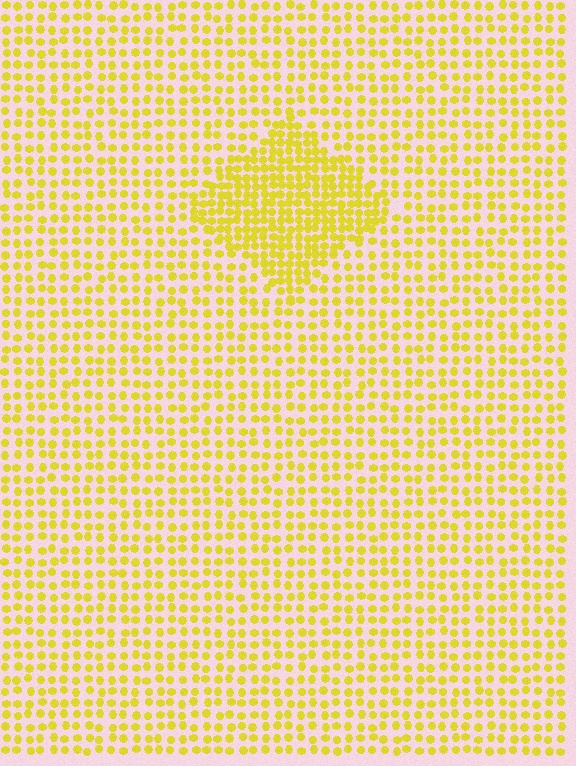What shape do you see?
I see a diamond.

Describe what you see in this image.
The image contains small yellow elements arranged at two different densities. A diamond-shaped region is visible where the elements are more densely packed than the surrounding area.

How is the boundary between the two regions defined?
The boundary is defined by a change in element density (approximately 1.9x ratio). All elements are the same color, size, and shape.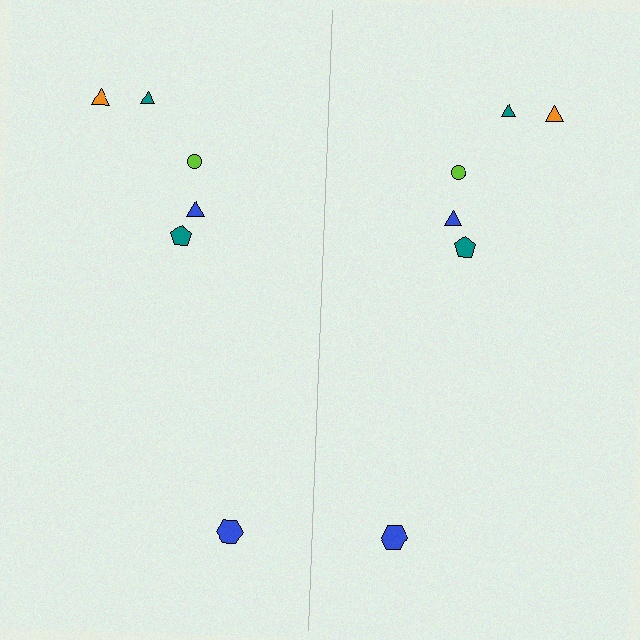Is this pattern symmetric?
Yes, this pattern has bilateral (reflection) symmetry.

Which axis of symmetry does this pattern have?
The pattern has a vertical axis of symmetry running through the center of the image.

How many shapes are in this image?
There are 12 shapes in this image.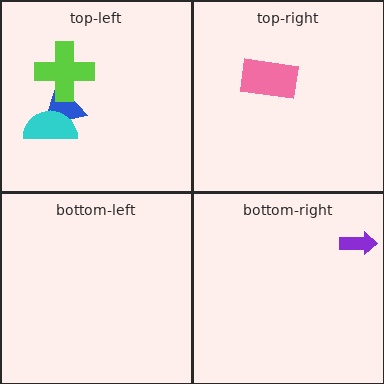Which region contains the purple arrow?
The bottom-right region.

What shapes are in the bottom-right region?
The purple arrow.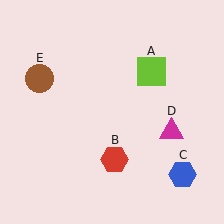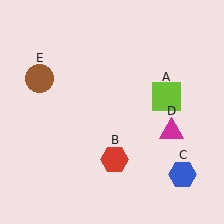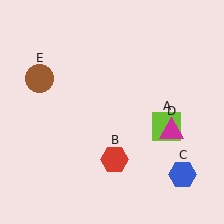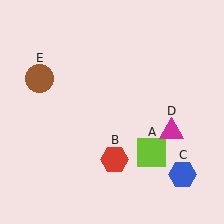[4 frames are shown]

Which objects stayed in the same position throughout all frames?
Red hexagon (object B) and blue hexagon (object C) and magenta triangle (object D) and brown circle (object E) remained stationary.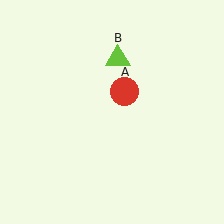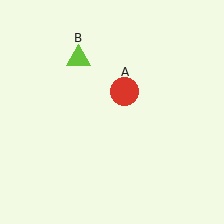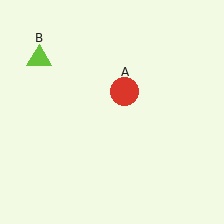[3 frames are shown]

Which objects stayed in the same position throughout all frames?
Red circle (object A) remained stationary.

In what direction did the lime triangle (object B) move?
The lime triangle (object B) moved left.